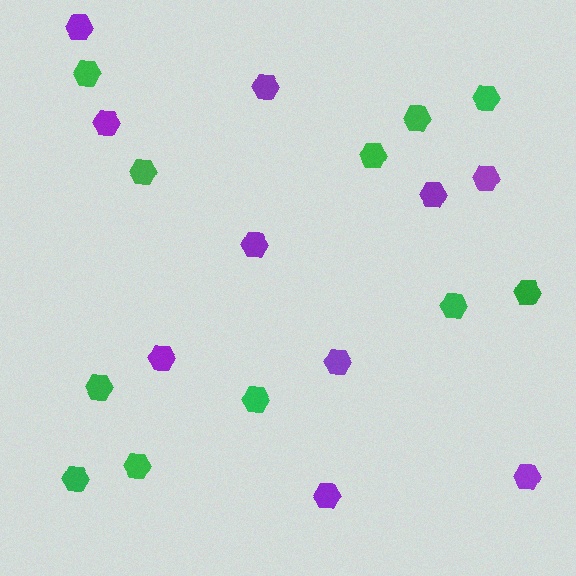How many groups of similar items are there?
There are 2 groups: one group of green hexagons (11) and one group of purple hexagons (10).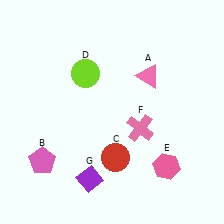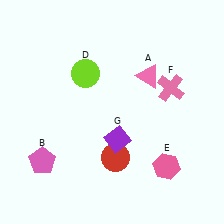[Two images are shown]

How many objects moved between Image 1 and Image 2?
2 objects moved between the two images.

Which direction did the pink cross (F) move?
The pink cross (F) moved up.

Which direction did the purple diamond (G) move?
The purple diamond (G) moved up.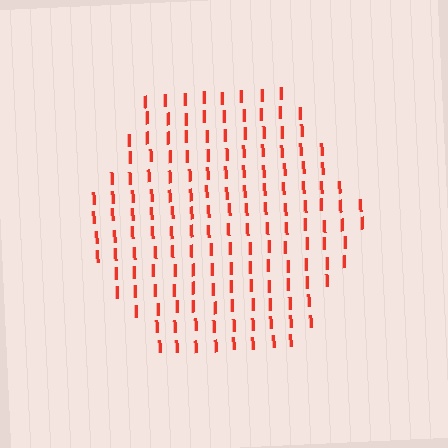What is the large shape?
The large shape is a hexagon.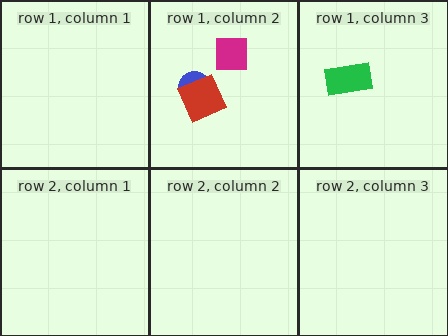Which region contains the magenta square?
The row 1, column 2 region.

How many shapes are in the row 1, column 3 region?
1.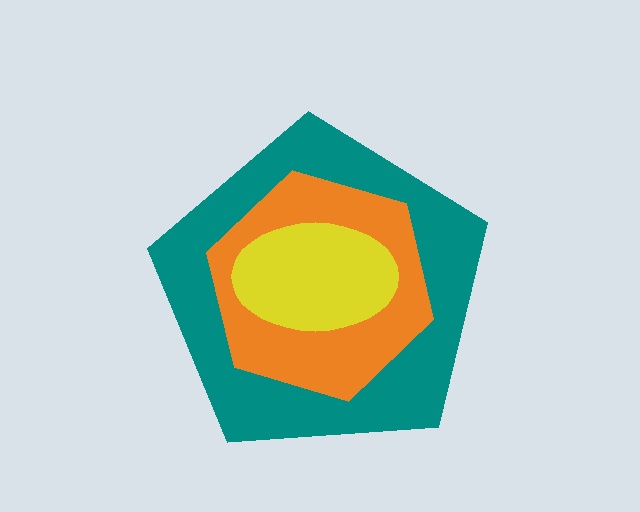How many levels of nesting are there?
3.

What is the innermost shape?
The yellow ellipse.